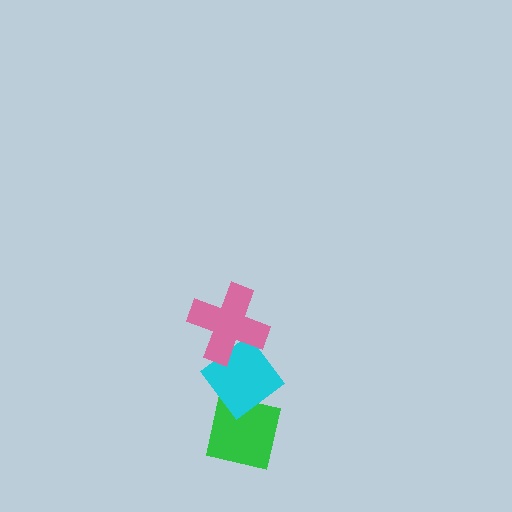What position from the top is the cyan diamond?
The cyan diamond is 2nd from the top.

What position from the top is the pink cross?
The pink cross is 1st from the top.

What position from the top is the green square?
The green square is 3rd from the top.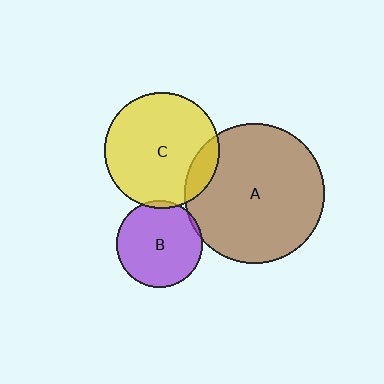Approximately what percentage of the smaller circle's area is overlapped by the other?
Approximately 15%.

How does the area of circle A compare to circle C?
Approximately 1.5 times.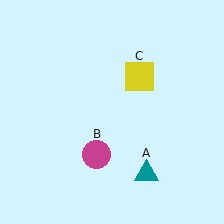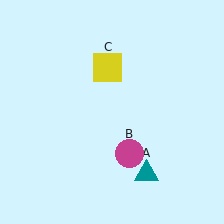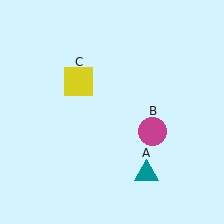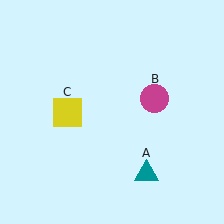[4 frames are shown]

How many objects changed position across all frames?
2 objects changed position: magenta circle (object B), yellow square (object C).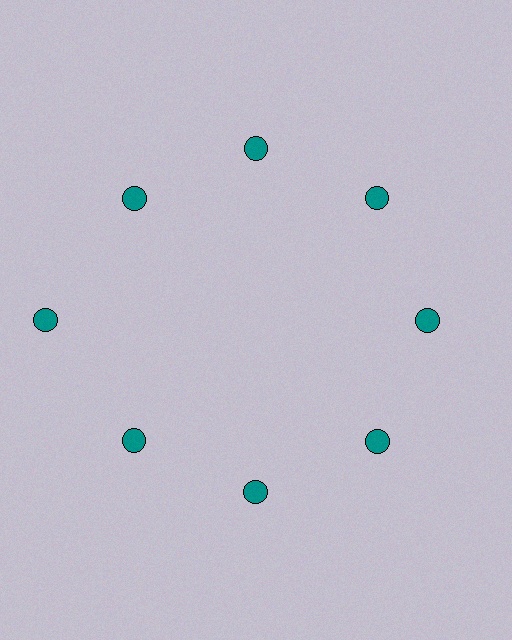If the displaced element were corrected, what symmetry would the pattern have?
It would have 8-fold rotational symmetry — the pattern would map onto itself every 45 degrees.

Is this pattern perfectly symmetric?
No. The 8 teal circles are arranged in a ring, but one element near the 9 o'clock position is pushed outward from the center, breaking the 8-fold rotational symmetry.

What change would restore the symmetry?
The symmetry would be restored by moving it inward, back onto the ring so that all 8 circles sit at equal angles and equal distance from the center.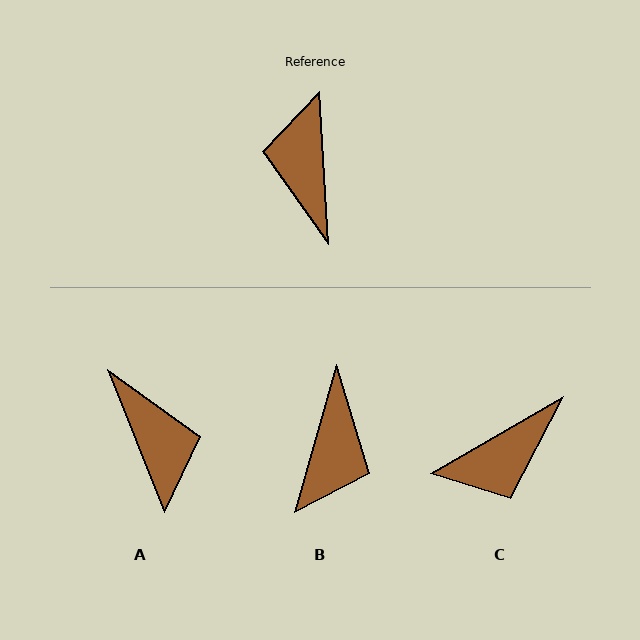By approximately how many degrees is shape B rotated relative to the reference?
Approximately 161 degrees counter-clockwise.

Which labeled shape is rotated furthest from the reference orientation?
A, about 162 degrees away.